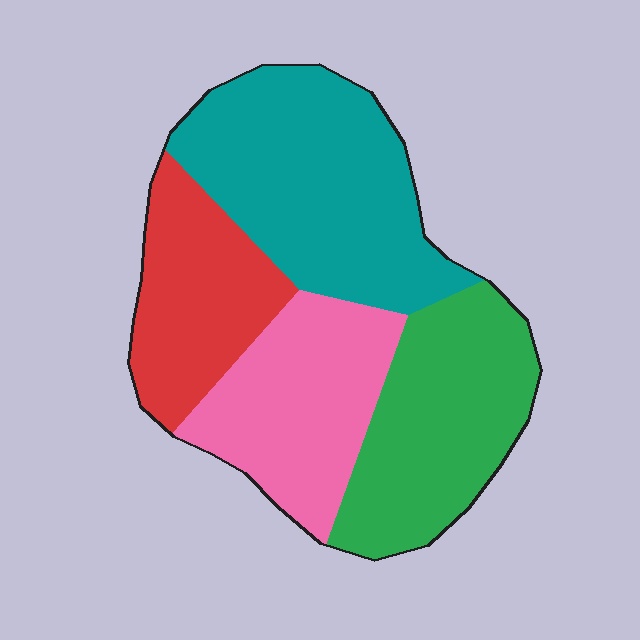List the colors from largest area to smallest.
From largest to smallest: teal, green, pink, red.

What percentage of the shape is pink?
Pink covers roughly 25% of the shape.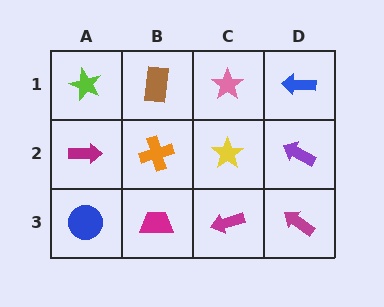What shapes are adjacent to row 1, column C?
A yellow star (row 2, column C), a brown rectangle (row 1, column B), a blue arrow (row 1, column D).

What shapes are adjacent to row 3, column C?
A yellow star (row 2, column C), a magenta trapezoid (row 3, column B), a magenta arrow (row 3, column D).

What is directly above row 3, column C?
A yellow star.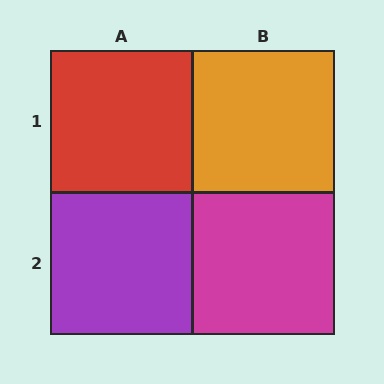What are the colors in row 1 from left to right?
Red, orange.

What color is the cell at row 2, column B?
Magenta.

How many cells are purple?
1 cell is purple.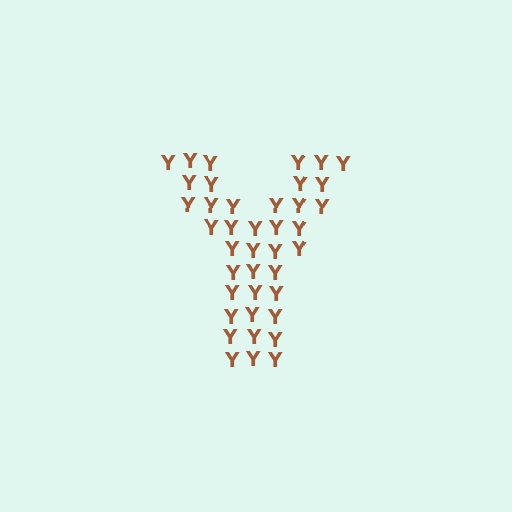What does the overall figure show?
The overall figure shows the letter Y.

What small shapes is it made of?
It is made of small letter Y's.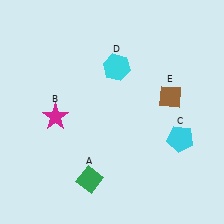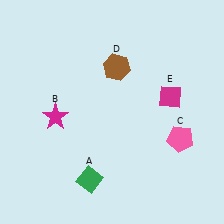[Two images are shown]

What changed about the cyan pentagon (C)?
In Image 1, C is cyan. In Image 2, it changed to pink.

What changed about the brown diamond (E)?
In Image 1, E is brown. In Image 2, it changed to magenta.